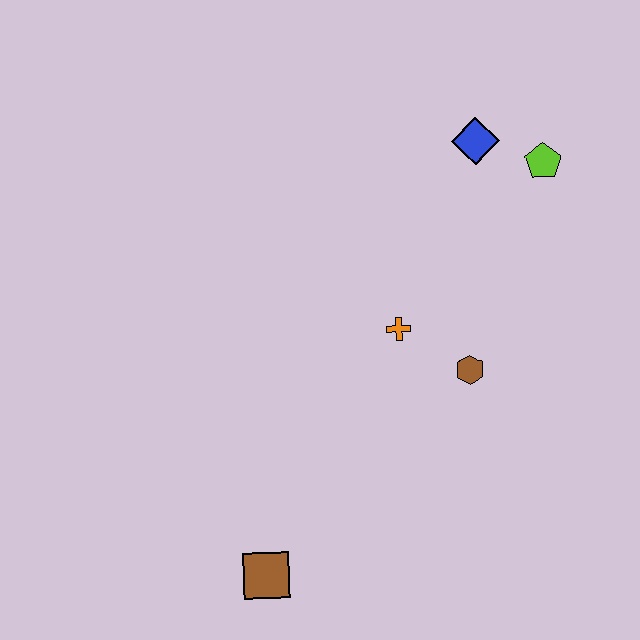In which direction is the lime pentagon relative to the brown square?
The lime pentagon is above the brown square.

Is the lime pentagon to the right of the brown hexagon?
Yes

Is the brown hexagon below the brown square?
No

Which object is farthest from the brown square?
The lime pentagon is farthest from the brown square.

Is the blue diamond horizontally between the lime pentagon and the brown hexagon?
Yes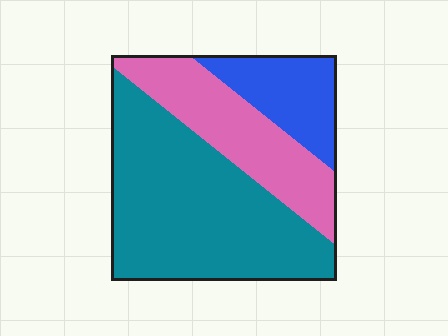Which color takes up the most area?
Teal, at roughly 55%.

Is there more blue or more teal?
Teal.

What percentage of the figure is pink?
Pink covers 27% of the figure.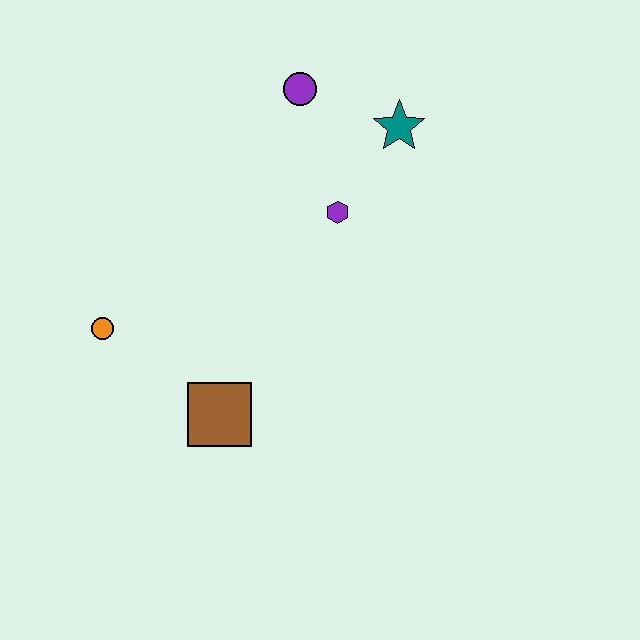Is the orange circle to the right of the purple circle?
No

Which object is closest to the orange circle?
The brown square is closest to the orange circle.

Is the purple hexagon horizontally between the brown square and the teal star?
Yes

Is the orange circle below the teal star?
Yes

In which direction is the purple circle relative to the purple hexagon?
The purple circle is above the purple hexagon.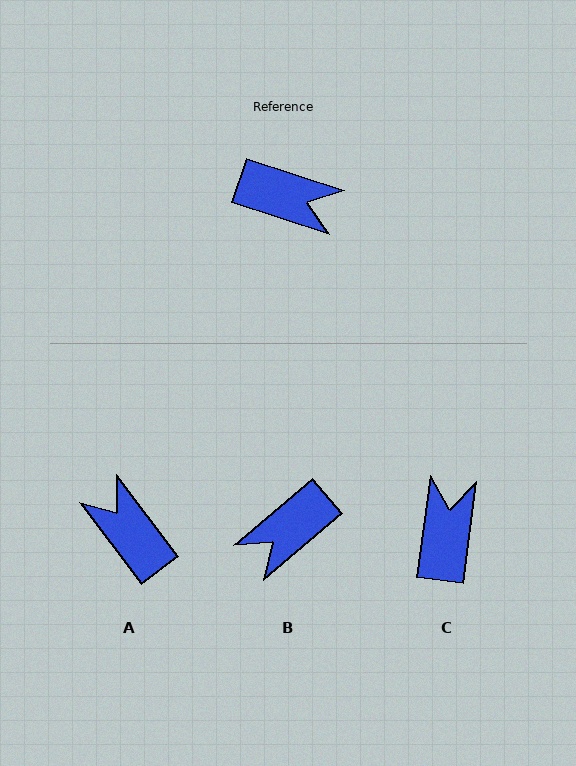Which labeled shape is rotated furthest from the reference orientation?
A, about 145 degrees away.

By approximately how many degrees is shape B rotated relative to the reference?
Approximately 121 degrees clockwise.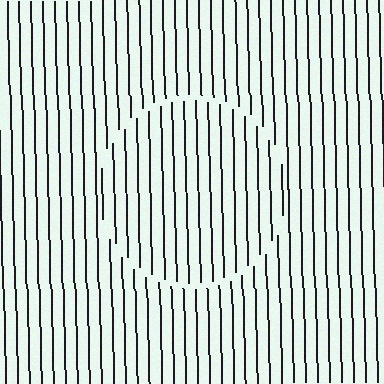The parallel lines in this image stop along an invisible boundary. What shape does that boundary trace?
An illusory circle. The interior of the shape contains the same grating, shifted by half a period — the contour is defined by the phase discontinuity where line-ends from the inner and outer gratings abut.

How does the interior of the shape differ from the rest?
The interior of the shape contains the same grating, shifted by half a period — the contour is defined by the phase discontinuity where line-ends from the inner and outer gratings abut.